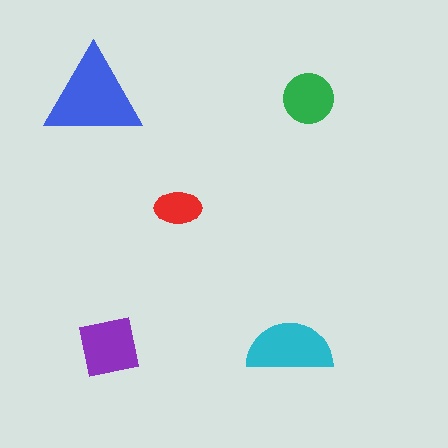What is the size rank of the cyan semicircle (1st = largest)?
2nd.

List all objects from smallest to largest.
The red ellipse, the green circle, the purple square, the cyan semicircle, the blue triangle.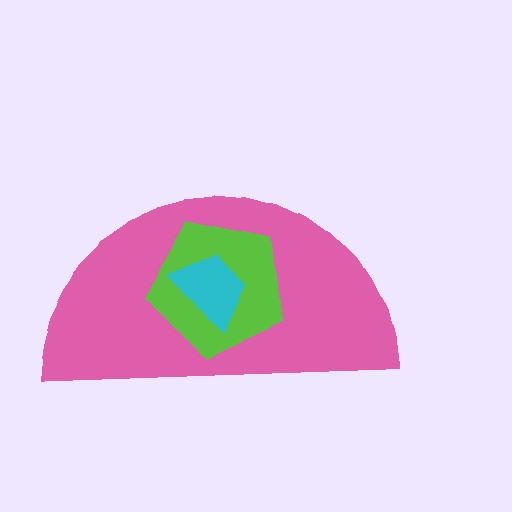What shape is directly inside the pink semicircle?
The lime pentagon.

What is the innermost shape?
The cyan trapezoid.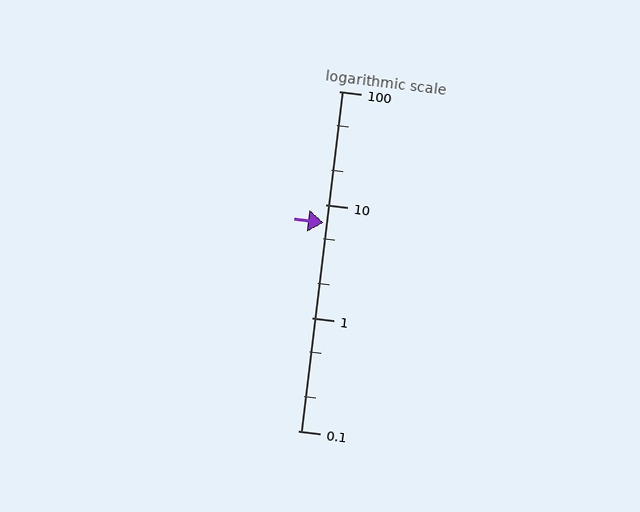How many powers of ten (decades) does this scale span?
The scale spans 3 decades, from 0.1 to 100.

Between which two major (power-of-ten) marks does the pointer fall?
The pointer is between 1 and 10.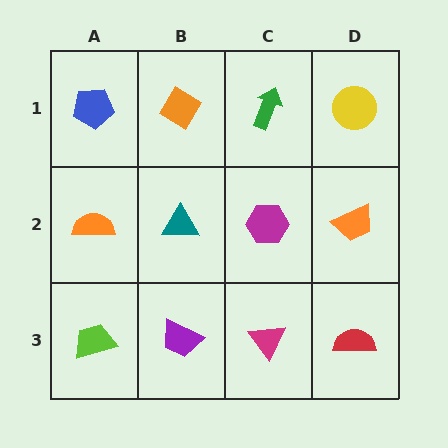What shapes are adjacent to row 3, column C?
A magenta hexagon (row 2, column C), a purple trapezoid (row 3, column B), a red semicircle (row 3, column D).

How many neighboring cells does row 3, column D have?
2.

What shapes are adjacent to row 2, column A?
A blue pentagon (row 1, column A), a lime trapezoid (row 3, column A), a teal triangle (row 2, column B).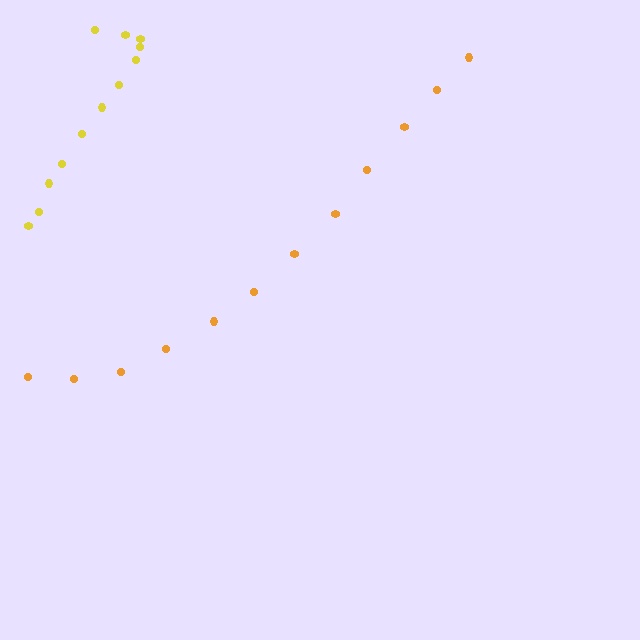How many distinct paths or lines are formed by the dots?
There are 2 distinct paths.